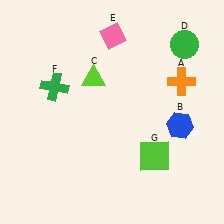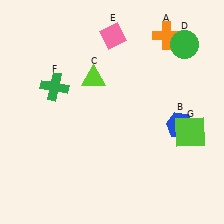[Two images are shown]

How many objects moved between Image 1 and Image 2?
2 objects moved between the two images.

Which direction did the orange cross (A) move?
The orange cross (A) moved up.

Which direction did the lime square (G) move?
The lime square (G) moved right.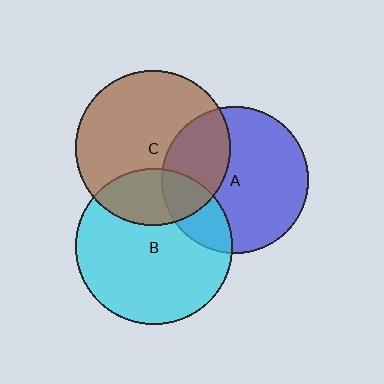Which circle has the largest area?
Circle B (cyan).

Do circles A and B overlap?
Yes.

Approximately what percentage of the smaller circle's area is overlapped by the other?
Approximately 20%.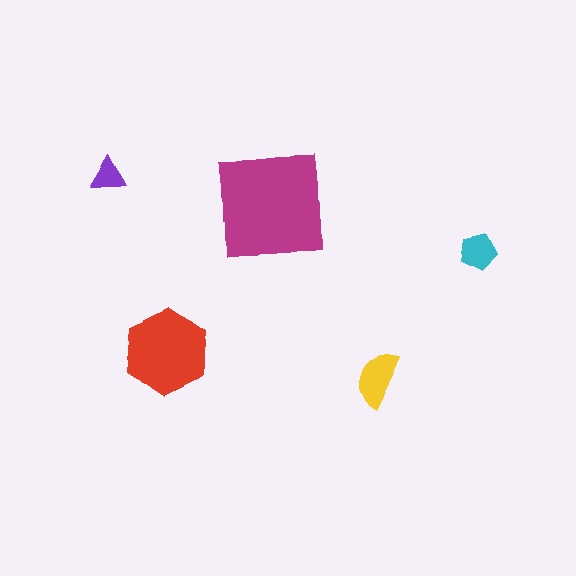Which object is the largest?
The magenta square.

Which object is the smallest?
The purple triangle.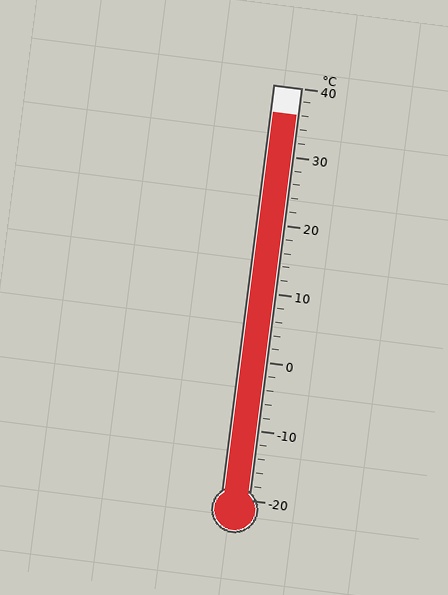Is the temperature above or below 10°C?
The temperature is above 10°C.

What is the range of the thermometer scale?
The thermometer scale ranges from -20°C to 40°C.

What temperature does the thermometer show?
The thermometer shows approximately 36°C.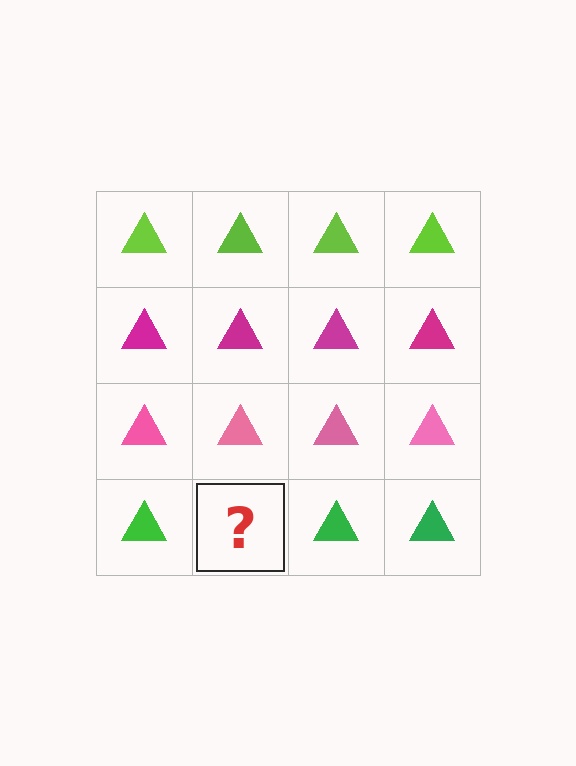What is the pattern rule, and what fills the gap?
The rule is that each row has a consistent color. The gap should be filled with a green triangle.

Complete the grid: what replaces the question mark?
The question mark should be replaced with a green triangle.